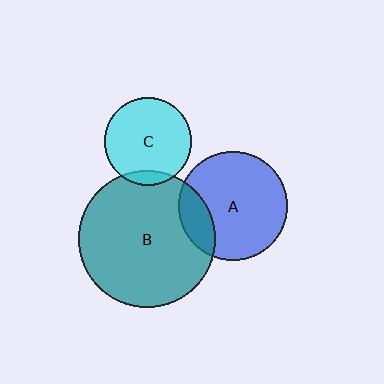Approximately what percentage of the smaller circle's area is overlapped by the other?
Approximately 10%.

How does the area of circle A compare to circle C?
Approximately 1.5 times.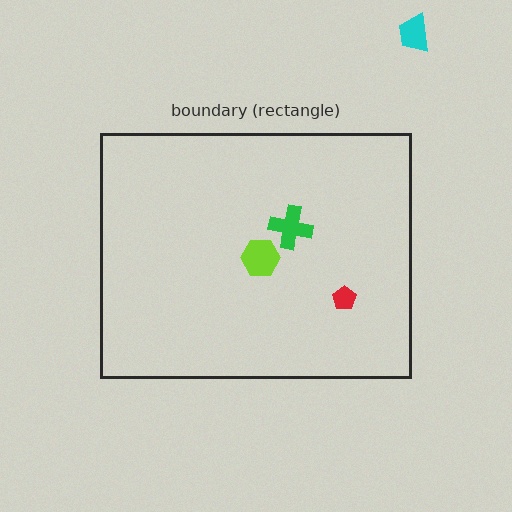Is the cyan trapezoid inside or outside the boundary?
Outside.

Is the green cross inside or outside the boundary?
Inside.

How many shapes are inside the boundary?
3 inside, 1 outside.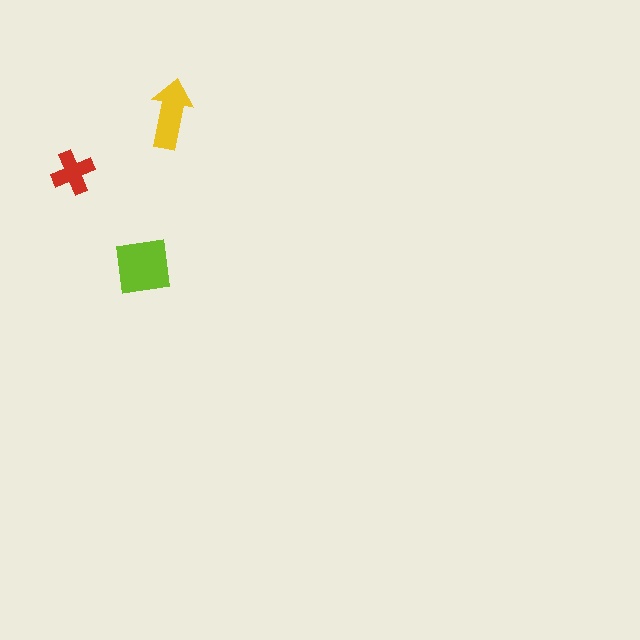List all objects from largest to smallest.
The lime square, the yellow arrow, the red cross.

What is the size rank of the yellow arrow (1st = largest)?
2nd.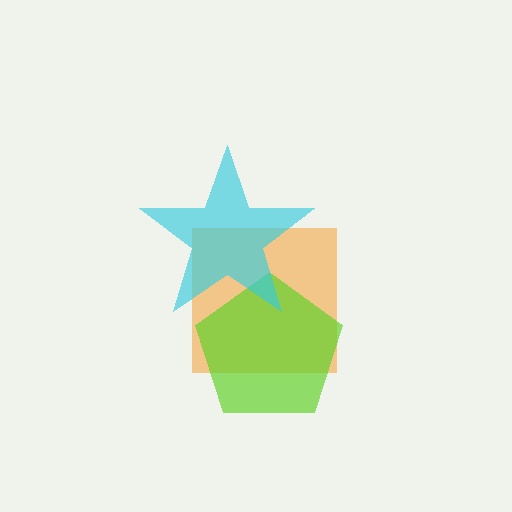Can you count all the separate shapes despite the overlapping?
Yes, there are 3 separate shapes.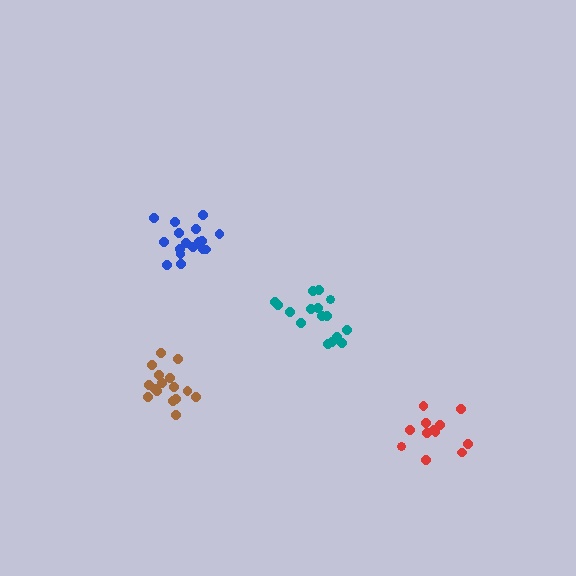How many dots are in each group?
Group 1: 16 dots, Group 2: 12 dots, Group 3: 16 dots, Group 4: 17 dots (61 total).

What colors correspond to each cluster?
The clusters are colored: teal, red, brown, blue.